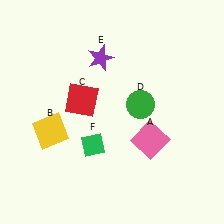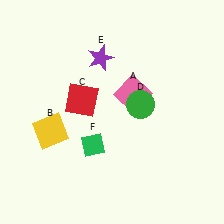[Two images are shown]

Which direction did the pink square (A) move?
The pink square (A) moved up.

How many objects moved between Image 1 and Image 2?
1 object moved between the two images.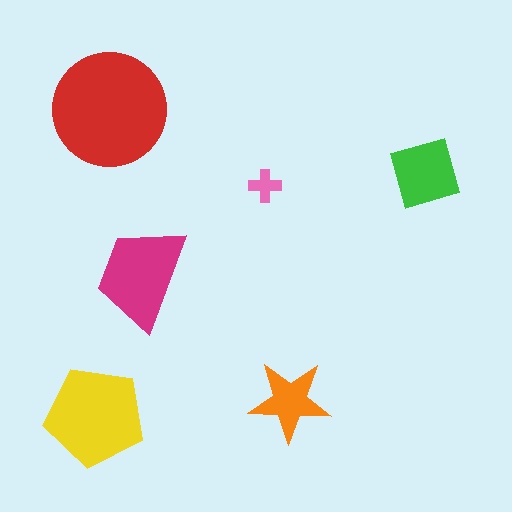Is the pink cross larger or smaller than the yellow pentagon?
Smaller.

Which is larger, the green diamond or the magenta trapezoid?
The magenta trapezoid.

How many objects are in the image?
There are 6 objects in the image.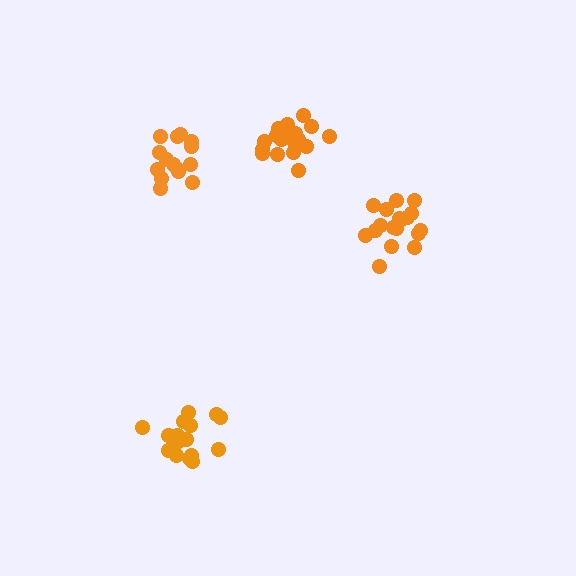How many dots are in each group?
Group 1: 18 dots, Group 2: 19 dots, Group 3: 18 dots, Group 4: 15 dots (70 total).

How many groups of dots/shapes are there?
There are 4 groups.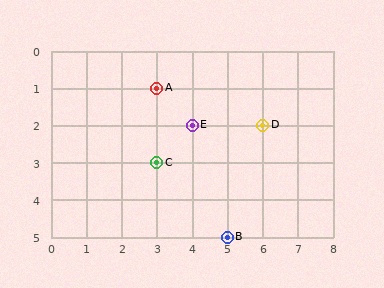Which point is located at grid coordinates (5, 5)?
Point B is at (5, 5).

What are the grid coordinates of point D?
Point D is at grid coordinates (6, 2).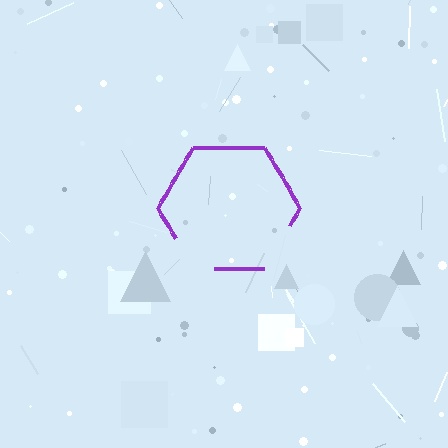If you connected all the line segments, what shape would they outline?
They would outline a hexagon.